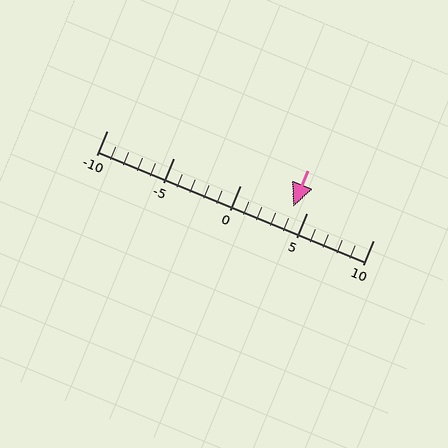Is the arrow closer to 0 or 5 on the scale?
The arrow is closer to 5.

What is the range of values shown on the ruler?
The ruler shows values from -10 to 10.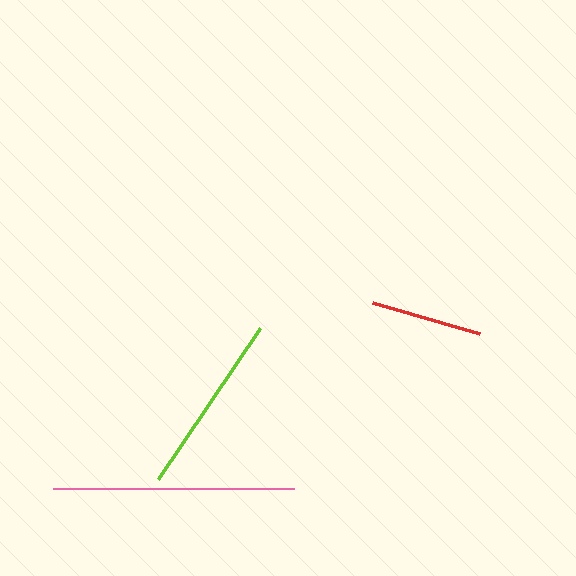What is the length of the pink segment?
The pink segment is approximately 241 pixels long.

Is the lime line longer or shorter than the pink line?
The pink line is longer than the lime line.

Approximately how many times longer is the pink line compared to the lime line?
The pink line is approximately 1.3 times the length of the lime line.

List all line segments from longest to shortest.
From longest to shortest: pink, lime, red.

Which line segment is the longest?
The pink line is the longest at approximately 241 pixels.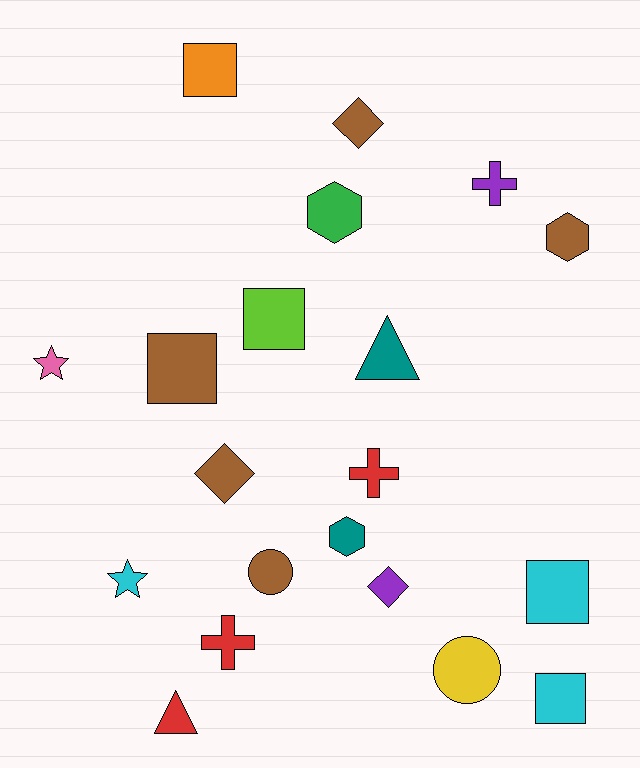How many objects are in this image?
There are 20 objects.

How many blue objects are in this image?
There are no blue objects.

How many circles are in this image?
There are 2 circles.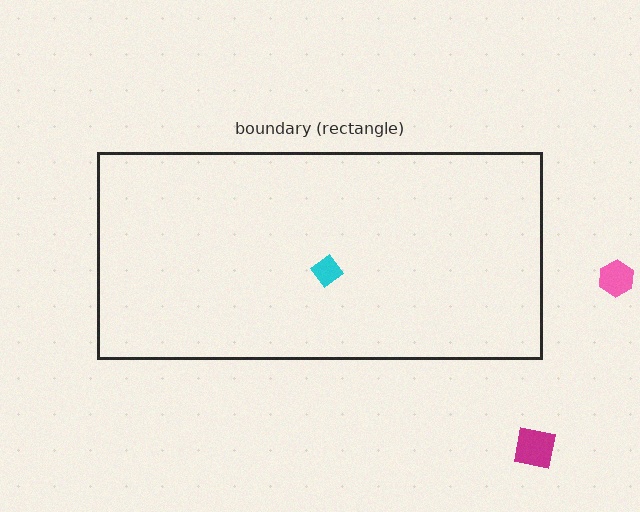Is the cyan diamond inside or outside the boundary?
Inside.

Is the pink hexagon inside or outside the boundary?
Outside.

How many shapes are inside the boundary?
1 inside, 2 outside.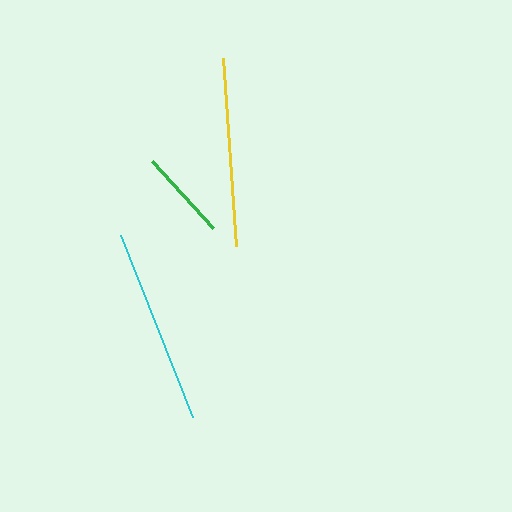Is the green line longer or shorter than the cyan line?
The cyan line is longer than the green line.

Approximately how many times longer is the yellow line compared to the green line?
The yellow line is approximately 2.1 times the length of the green line.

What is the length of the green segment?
The green segment is approximately 91 pixels long.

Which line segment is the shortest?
The green line is the shortest at approximately 91 pixels.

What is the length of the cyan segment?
The cyan segment is approximately 196 pixels long.